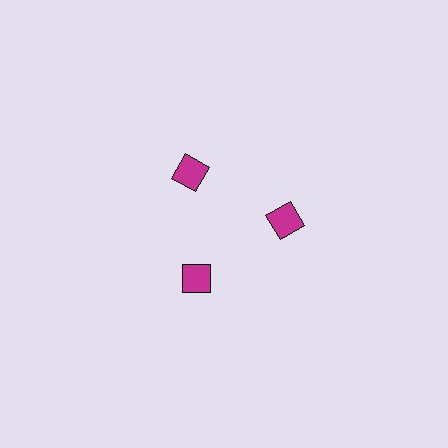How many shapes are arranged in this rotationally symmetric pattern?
There are 3 shapes, arranged in 3 groups of 1.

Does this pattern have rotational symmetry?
Yes, this pattern has 3-fold rotational symmetry. It looks the same after rotating 120 degrees around the center.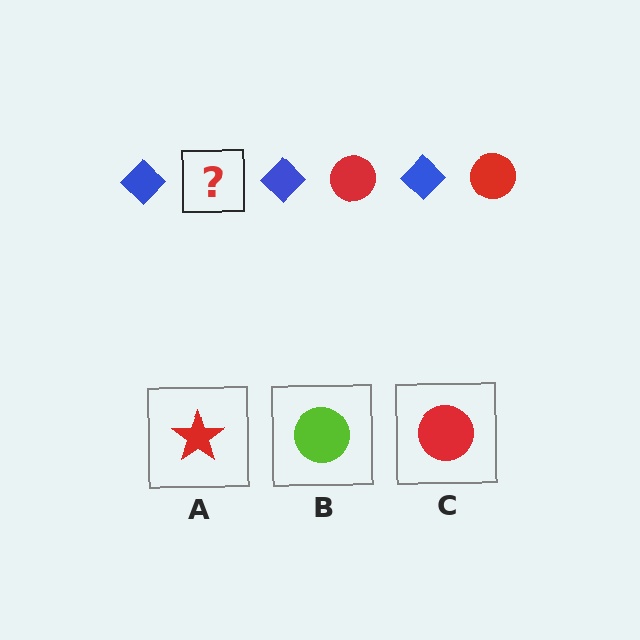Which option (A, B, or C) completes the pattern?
C.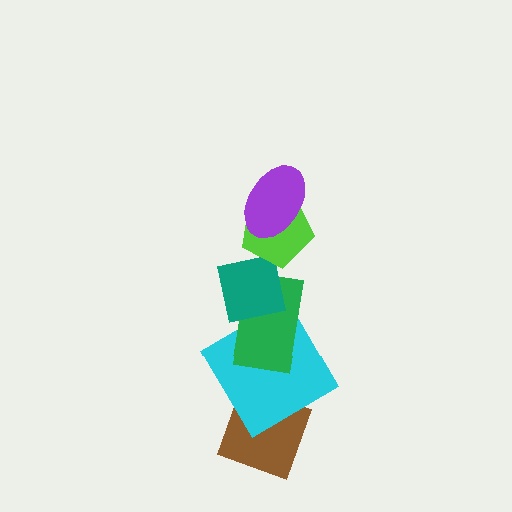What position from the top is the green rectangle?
The green rectangle is 4th from the top.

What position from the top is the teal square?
The teal square is 3rd from the top.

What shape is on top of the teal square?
The lime pentagon is on top of the teal square.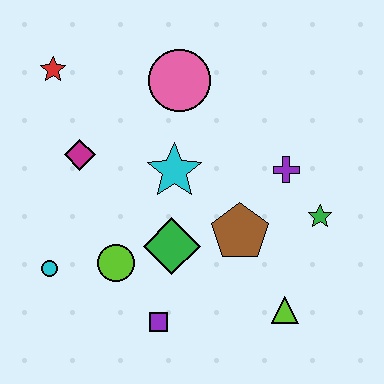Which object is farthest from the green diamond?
The red star is farthest from the green diamond.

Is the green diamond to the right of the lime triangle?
No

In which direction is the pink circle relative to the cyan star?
The pink circle is above the cyan star.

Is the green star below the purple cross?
Yes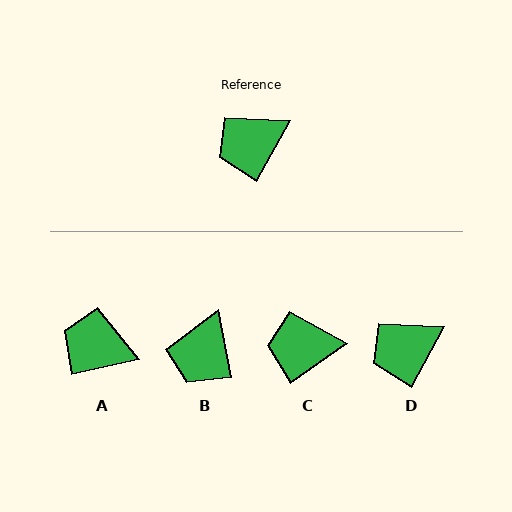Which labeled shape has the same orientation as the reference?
D.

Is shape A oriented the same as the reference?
No, it is off by about 49 degrees.